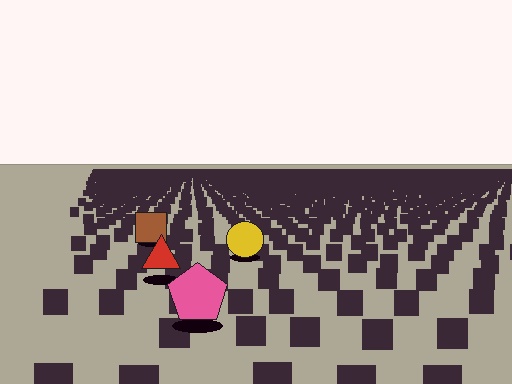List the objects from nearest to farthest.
From nearest to farthest: the pink pentagon, the red triangle, the yellow circle, the brown square.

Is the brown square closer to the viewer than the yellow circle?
No. The yellow circle is closer — you can tell from the texture gradient: the ground texture is coarser near it.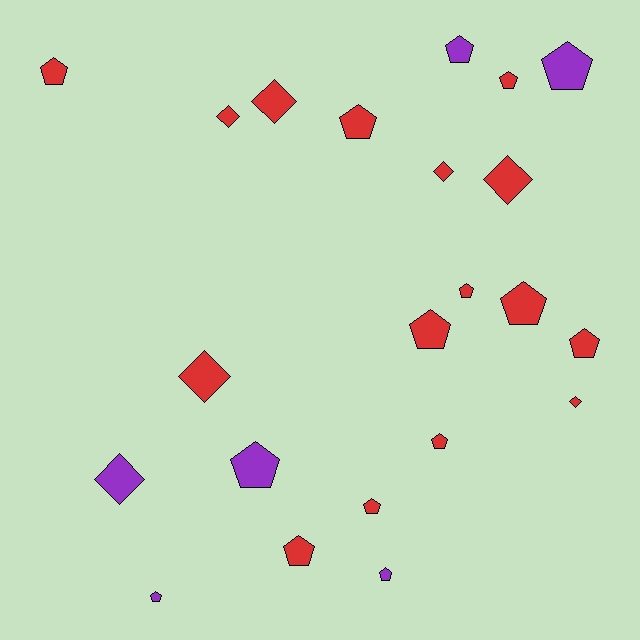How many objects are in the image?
There are 22 objects.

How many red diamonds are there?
There are 6 red diamonds.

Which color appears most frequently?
Red, with 16 objects.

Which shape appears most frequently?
Pentagon, with 15 objects.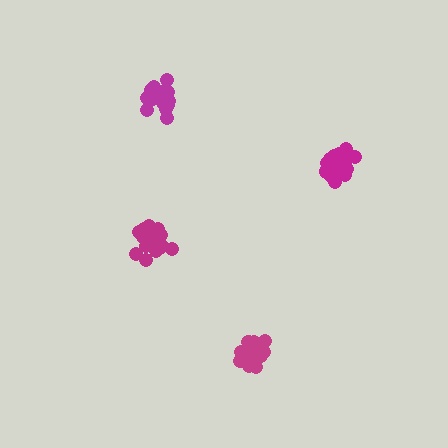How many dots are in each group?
Group 1: 15 dots, Group 2: 20 dots, Group 3: 20 dots, Group 4: 20 dots (75 total).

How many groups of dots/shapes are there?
There are 4 groups.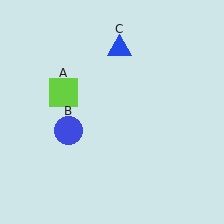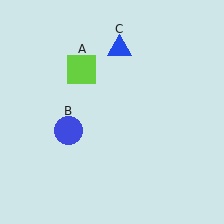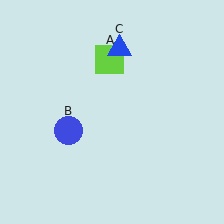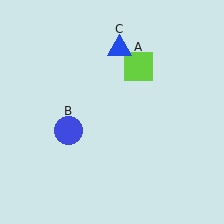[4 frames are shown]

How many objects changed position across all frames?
1 object changed position: lime square (object A).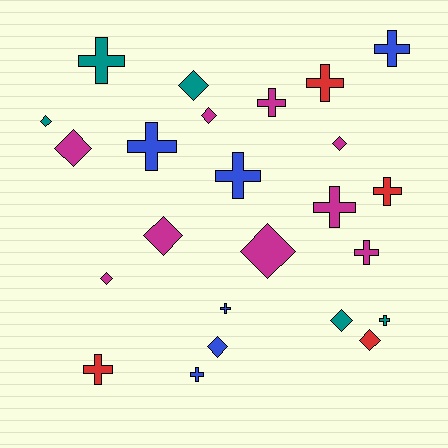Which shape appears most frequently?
Cross, with 13 objects.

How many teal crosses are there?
There are 2 teal crosses.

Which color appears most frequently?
Magenta, with 9 objects.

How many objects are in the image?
There are 24 objects.